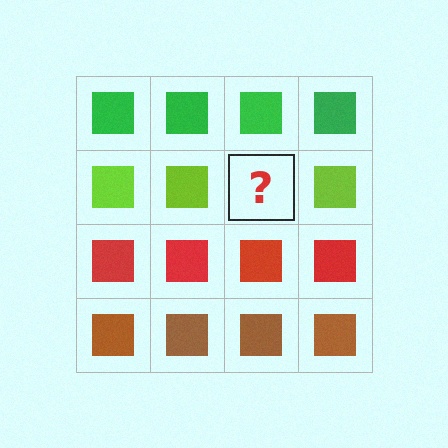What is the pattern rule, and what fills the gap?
The rule is that each row has a consistent color. The gap should be filled with a lime square.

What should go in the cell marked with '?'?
The missing cell should contain a lime square.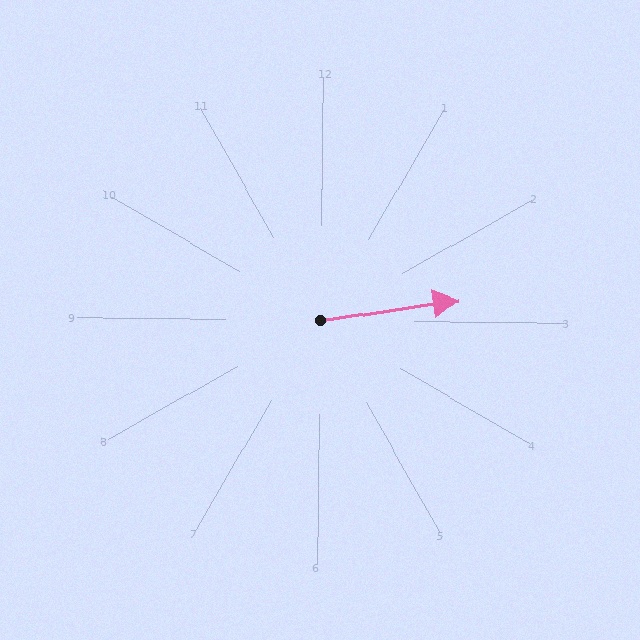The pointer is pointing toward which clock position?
Roughly 3 o'clock.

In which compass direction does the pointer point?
East.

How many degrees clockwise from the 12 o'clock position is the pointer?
Approximately 81 degrees.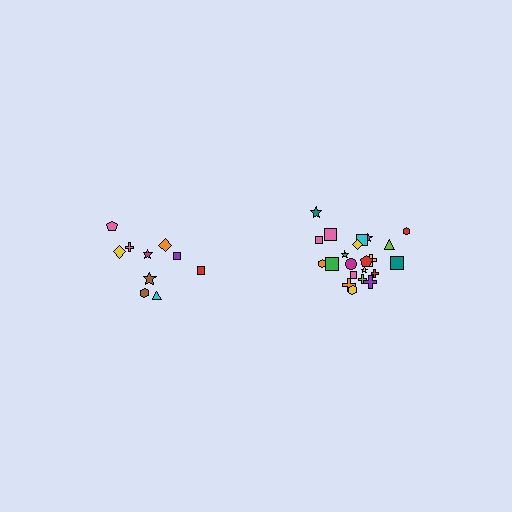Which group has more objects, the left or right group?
The right group.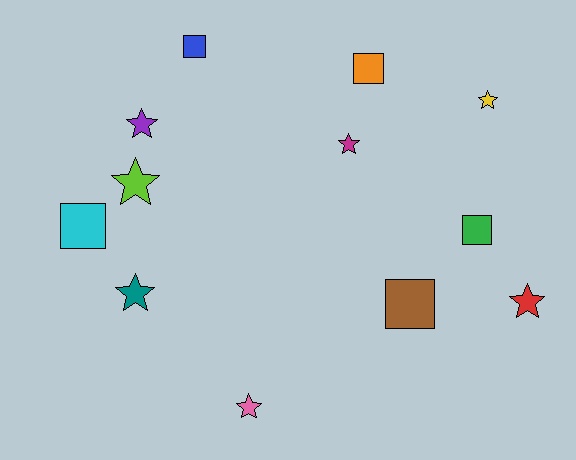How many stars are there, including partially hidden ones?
There are 7 stars.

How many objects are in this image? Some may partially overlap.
There are 12 objects.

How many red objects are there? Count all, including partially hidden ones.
There is 1 red object.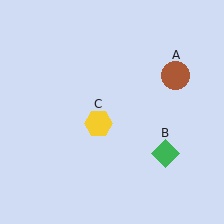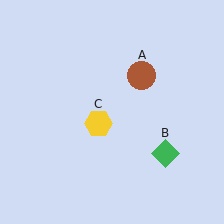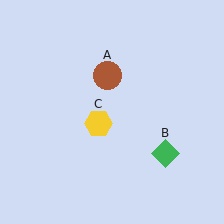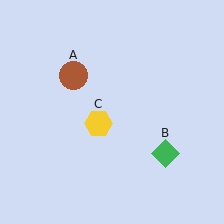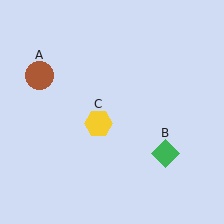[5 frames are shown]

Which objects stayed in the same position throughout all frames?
Green diamond (object B) and yellow hexagon (object C) remained stationary.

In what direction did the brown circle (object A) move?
The brown circle (object A) moved left.